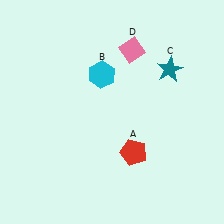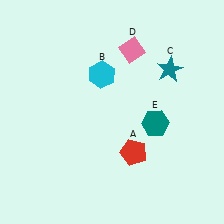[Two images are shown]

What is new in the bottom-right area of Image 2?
A teal hexagon (E) was added in the bottom-right area of Image 2.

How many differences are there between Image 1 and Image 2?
There is 1 difference between the two images.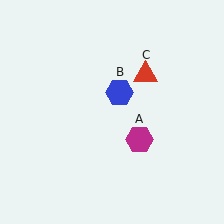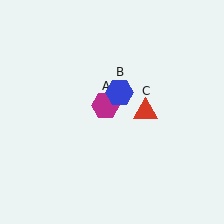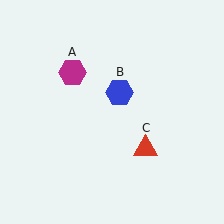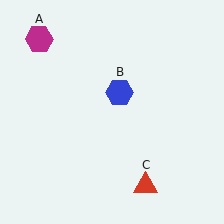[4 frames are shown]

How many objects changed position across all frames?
2 objects changed position: magenta hexagon (object A), red triangle (object C).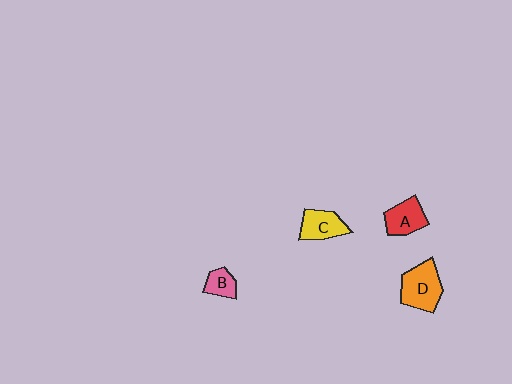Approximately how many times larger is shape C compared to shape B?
Approximately 1.5 times.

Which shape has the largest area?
Shape D (orange).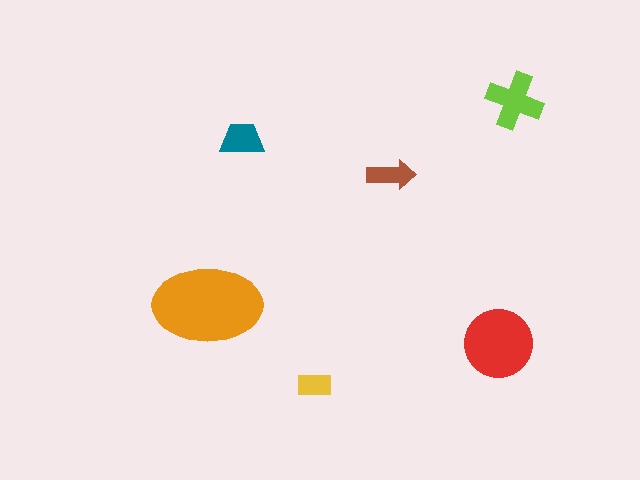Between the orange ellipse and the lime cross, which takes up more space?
The orange ellipse.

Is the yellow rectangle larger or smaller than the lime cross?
Smaller.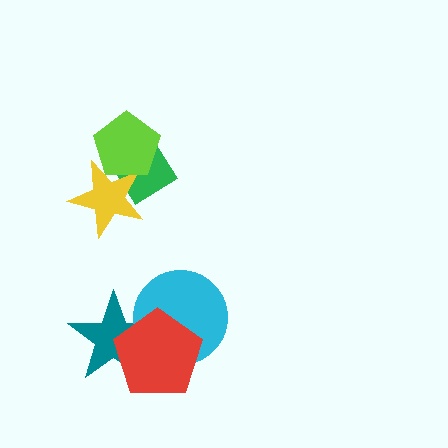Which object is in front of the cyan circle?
The red pentagon is in front of the cyan circle.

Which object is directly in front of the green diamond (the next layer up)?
The yellow star is directly in front of the green diamond.